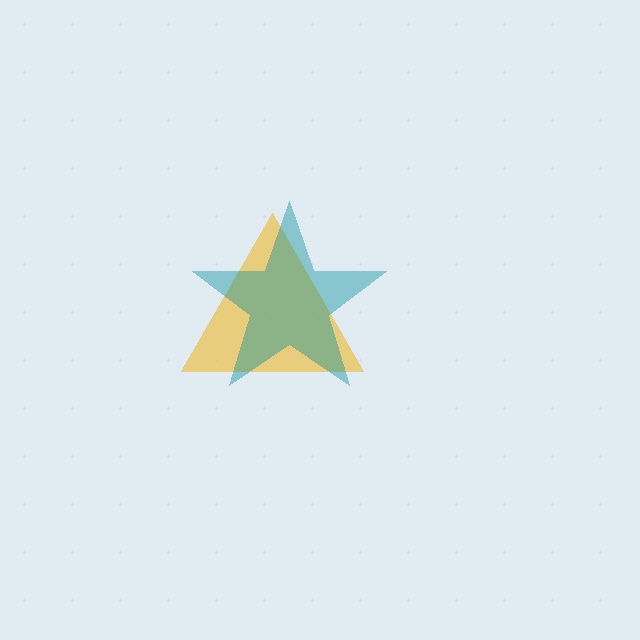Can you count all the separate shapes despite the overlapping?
Yes, there are 2 separate shapes.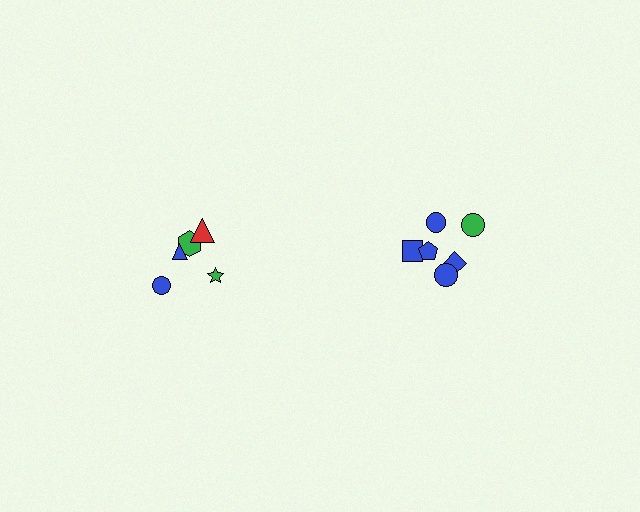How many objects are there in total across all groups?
There are 12 objects.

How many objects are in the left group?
There are 5 objects.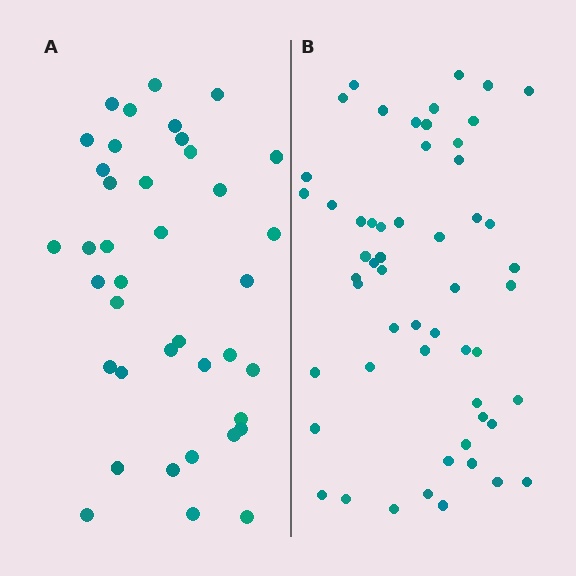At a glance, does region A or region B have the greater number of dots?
Region B (the right region) has more dots.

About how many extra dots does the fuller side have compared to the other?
Region B has approximately 15 more dots than region A.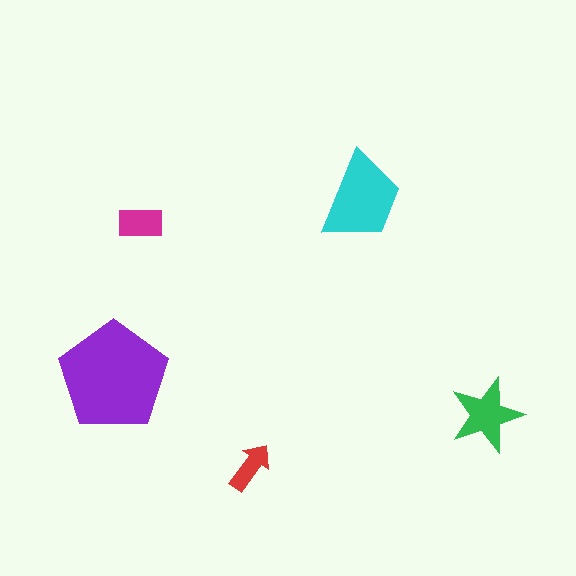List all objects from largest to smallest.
The purple pentagon, the cyan trapezoid, the green star, the magenta rectangle, the red arrow.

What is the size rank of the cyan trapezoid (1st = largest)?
2nd.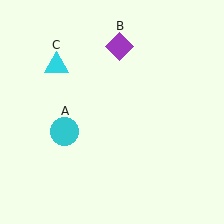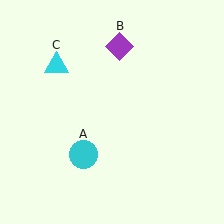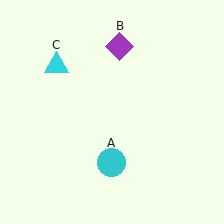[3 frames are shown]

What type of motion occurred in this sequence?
The cyan circle (object A) rotated counterclockwise around the center of the scene.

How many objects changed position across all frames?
1 object changed position: cyan circle (object A).